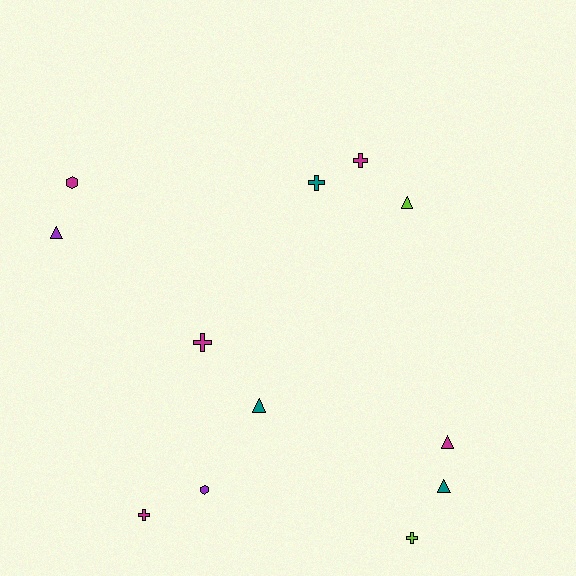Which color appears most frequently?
Magenta, with 5 objects.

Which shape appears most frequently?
Cross, with 5 objects.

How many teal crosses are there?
There is 1 teal cross.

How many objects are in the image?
There are 12 objects.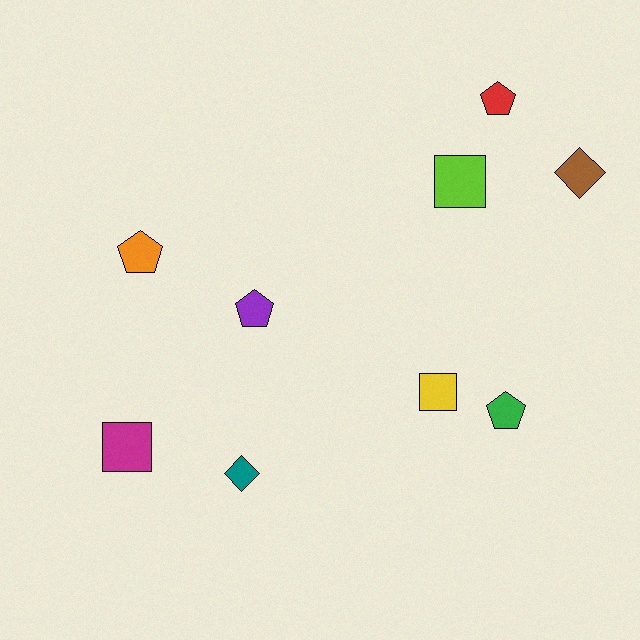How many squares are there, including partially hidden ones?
There are 3 squares.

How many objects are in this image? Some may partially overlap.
There are 9 objects.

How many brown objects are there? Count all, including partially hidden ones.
There is 1 brown object.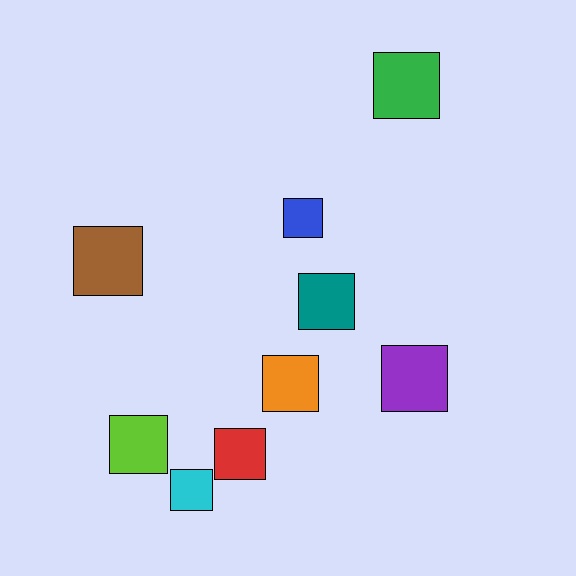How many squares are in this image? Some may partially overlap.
There are 9 squares.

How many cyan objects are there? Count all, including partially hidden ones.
There is 1 cyan object.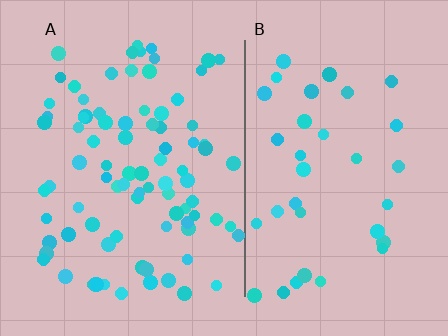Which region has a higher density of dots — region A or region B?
A (the left).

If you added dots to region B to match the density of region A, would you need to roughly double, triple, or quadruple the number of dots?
Approximately double.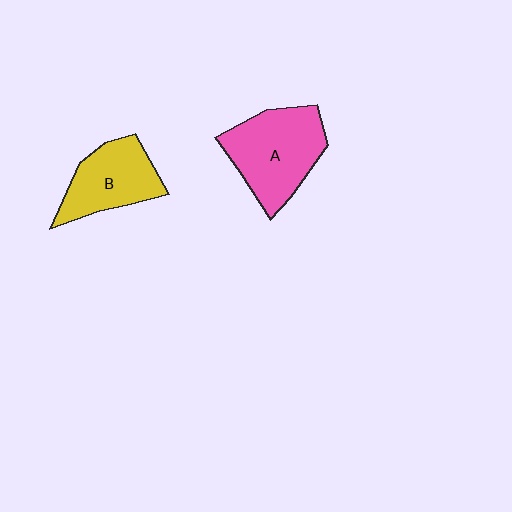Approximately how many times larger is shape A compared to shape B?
Approximately 1.3 times.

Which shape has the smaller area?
Shape B (yellow).